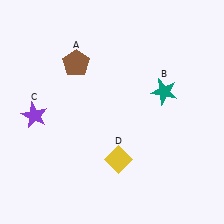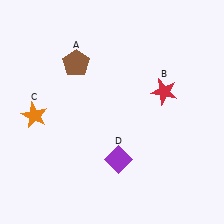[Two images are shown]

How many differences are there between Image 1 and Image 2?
There are 3 differences between the two images.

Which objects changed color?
B changed from teal to red. C changed from purple to orange. D changed from yellow to purple.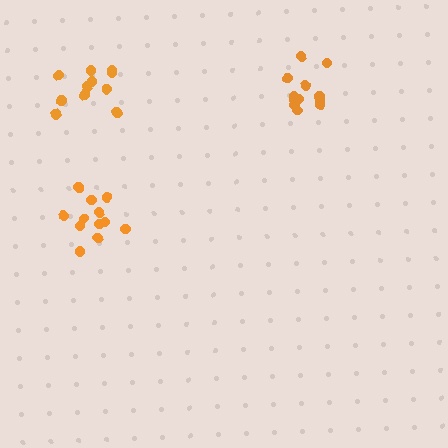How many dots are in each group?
Group 1: 12 dots, Group 2: 12 dots, Group 3: 12 dots (36 total).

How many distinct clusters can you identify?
There are 3 distinct clusters.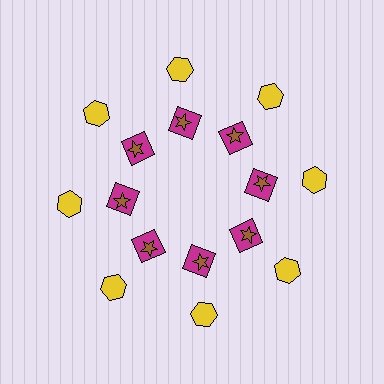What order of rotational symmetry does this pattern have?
This pattern has 8-fold rotational symmetry.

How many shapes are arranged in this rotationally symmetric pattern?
There are 24 shapes, arranged in 8 groups of 3.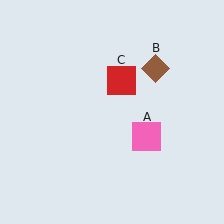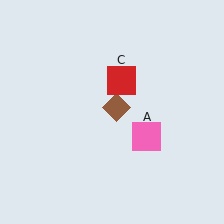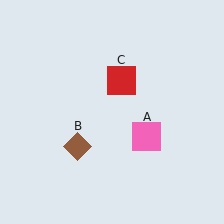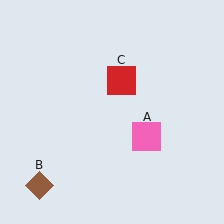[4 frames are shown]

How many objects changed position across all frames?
1 object changed position: brown diamond (object B).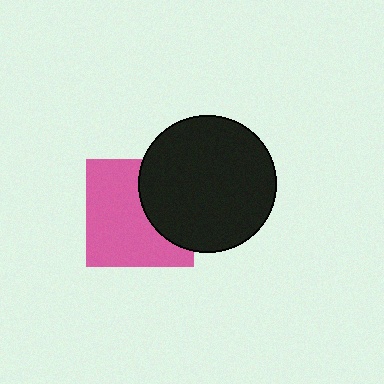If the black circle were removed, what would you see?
You would see the complete pink square.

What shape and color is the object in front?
The object in front is a black circle.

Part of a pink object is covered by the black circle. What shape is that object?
It is a square.